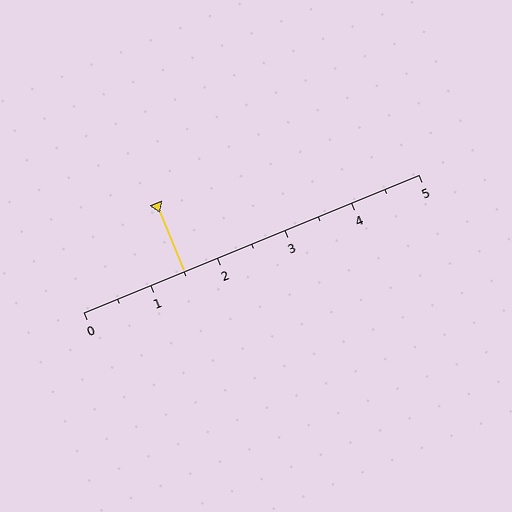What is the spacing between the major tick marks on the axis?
The major ticks are spaced 1 apart.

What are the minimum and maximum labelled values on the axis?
The axis runs from 0 to 5.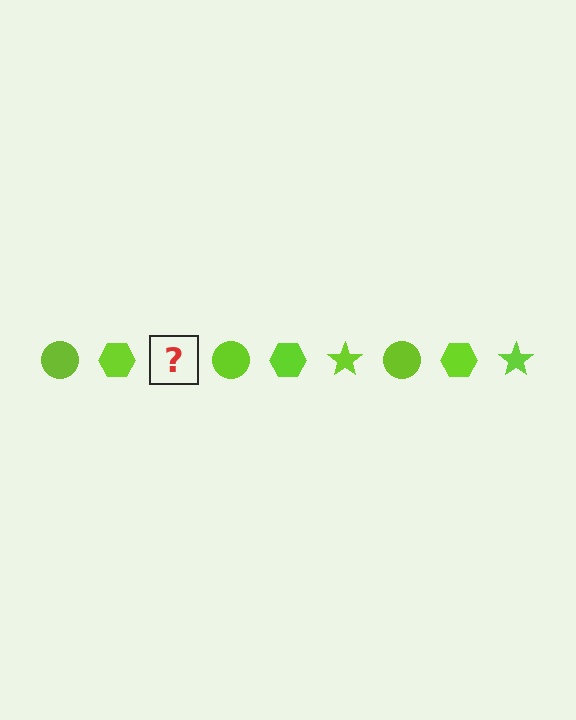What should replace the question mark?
The question mark should be replaced with a lime star.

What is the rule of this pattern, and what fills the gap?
The rule is that the pattern cycles through circle, hexagon, star shapes in lime. The gap should be filled with a lime star.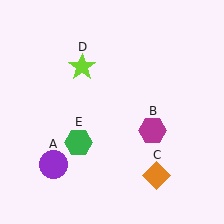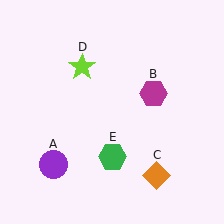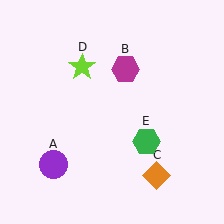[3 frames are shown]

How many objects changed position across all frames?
2 objects changed position: magenta hexagon (object B), green hexagon (object E).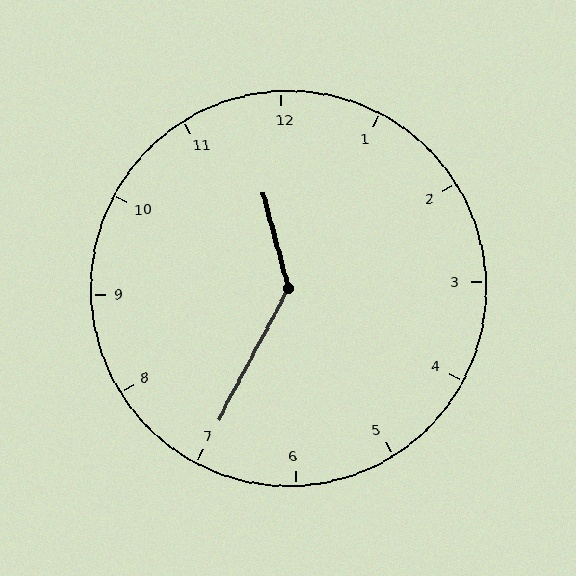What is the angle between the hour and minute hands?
Approximately 138 degrees.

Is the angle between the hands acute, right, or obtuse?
It is obtuse.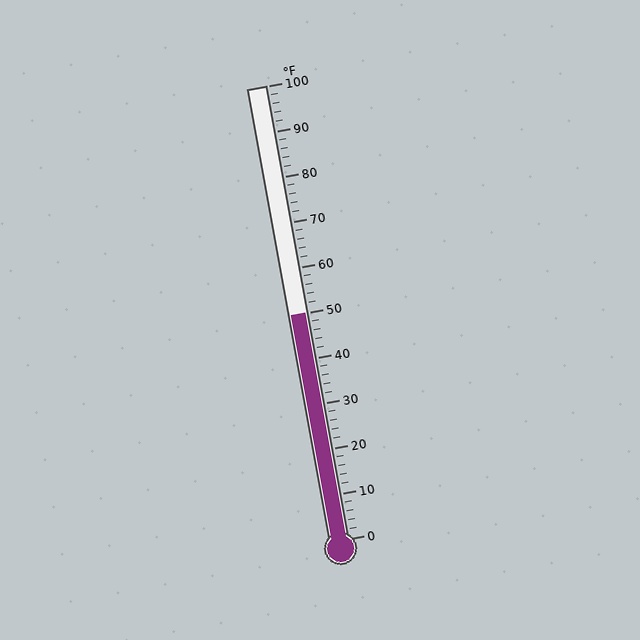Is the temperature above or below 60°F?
The temperature is below 60°F.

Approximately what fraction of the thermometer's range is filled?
The thermometer is filled to approximately 50% of its range.